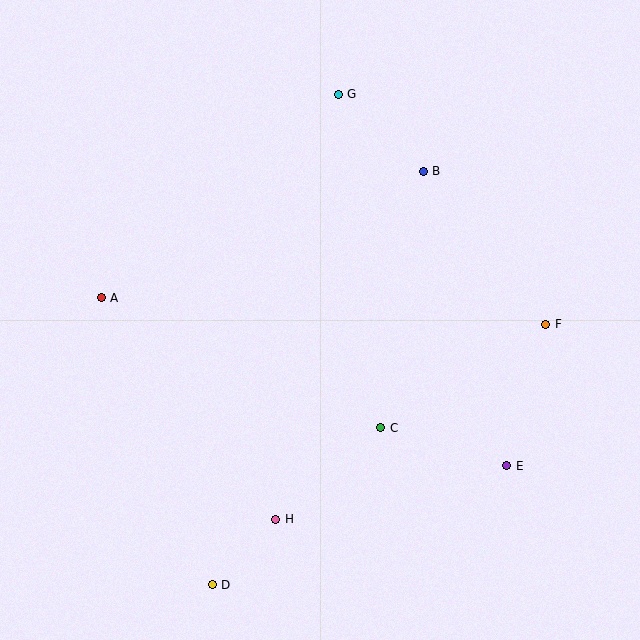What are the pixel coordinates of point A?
Point A is at (101, 298).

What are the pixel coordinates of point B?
Point B is at (423, 171).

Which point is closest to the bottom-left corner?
Point D is closest to the bottom-left corner.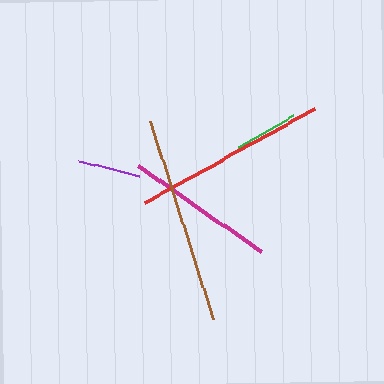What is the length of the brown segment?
The brown segment is approximately 208 pixels long.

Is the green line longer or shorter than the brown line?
The brown line is longer than the green line.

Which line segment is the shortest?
The purple line is the shortest at approximately 61 pixels.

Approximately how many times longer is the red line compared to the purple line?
The red line is approximately 3.2 times the length of the purple line.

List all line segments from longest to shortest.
From longest to shortest: brown, red, magenta, green, purple.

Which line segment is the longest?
The brown line is the longest at approximately 208 pixels.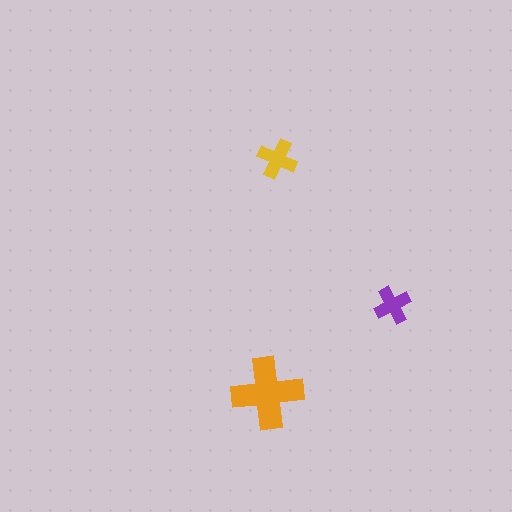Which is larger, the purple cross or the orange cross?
The orange one.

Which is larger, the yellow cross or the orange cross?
The orange one.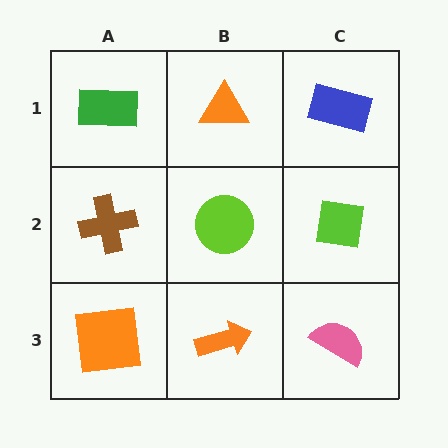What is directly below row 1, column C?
A lime square.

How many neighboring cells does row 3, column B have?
3.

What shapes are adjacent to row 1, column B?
A lime circle (row 2, column B), a green rectangle (row 1, column A), a blue rectangle (row 1, column C).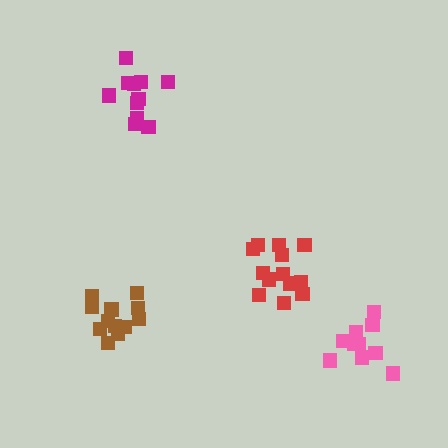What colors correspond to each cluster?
The clusters are colored: brown, pink, red, magenta.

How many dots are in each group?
Group 1: 12 dots, Group 2: 11 dots, Group 3: 13 dots, Group 4: 11 dots (47 total).